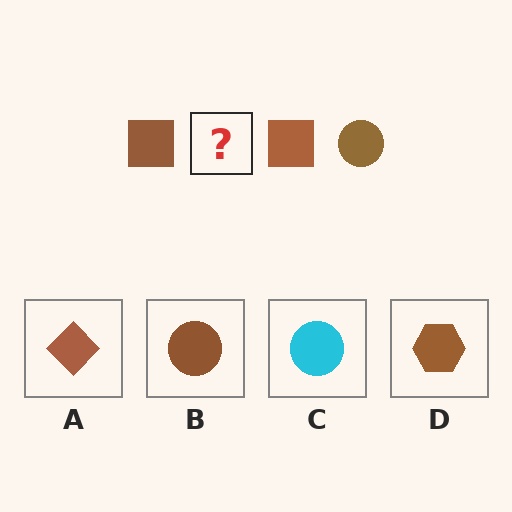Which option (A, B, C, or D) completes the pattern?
B.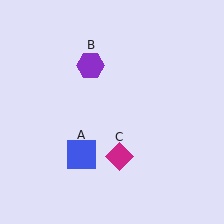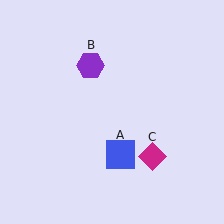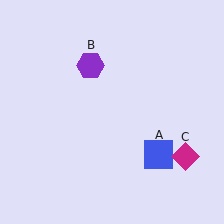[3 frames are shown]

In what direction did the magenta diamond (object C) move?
The magenta diamond (object C) moved right.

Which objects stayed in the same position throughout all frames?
Purple hexagon (object B) remained stationary.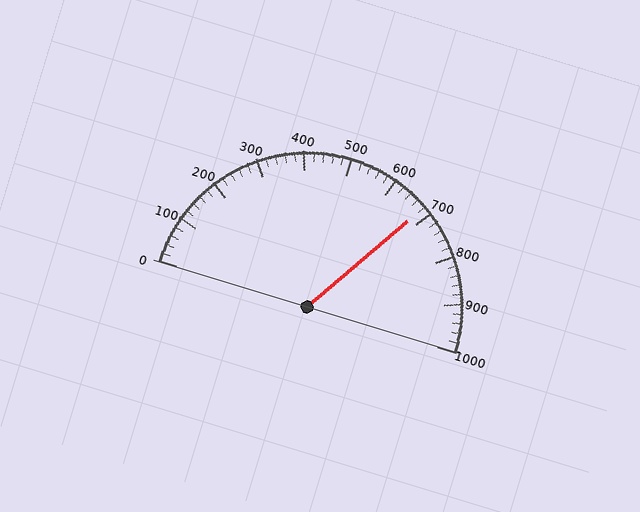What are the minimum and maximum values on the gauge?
The gauge ranges from 0 to 1000.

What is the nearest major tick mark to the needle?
The nearest major tick mark is 700.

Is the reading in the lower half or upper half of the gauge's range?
The reading is in the upper half of the range (0 to 1000).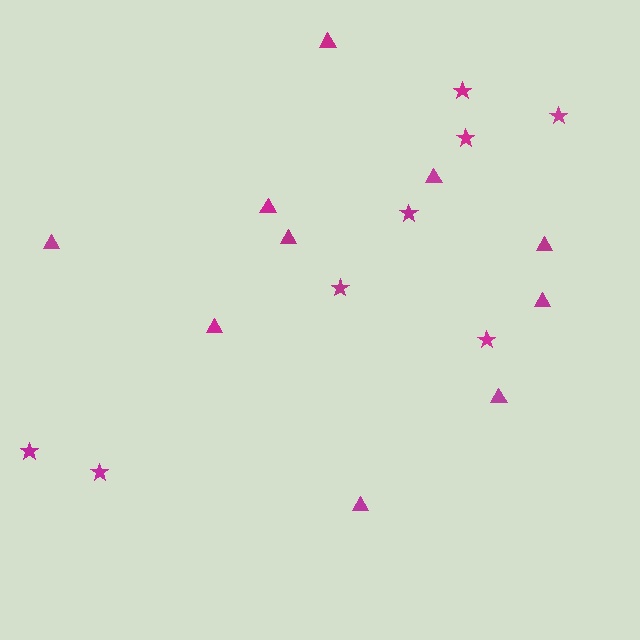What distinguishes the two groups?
There are 2 groups: one group of triangles (10) and one group of stars (8).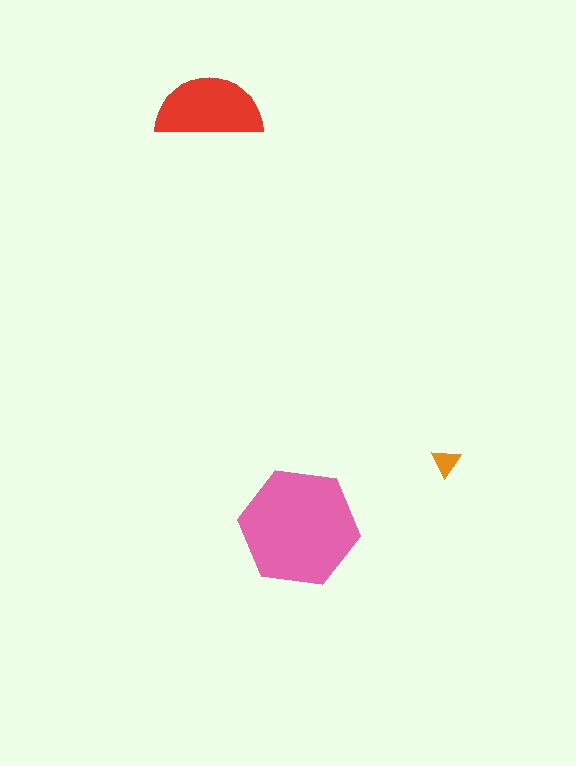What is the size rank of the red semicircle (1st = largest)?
2nd.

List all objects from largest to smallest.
The pink hexagon, the red semicircle, the orange triangle.